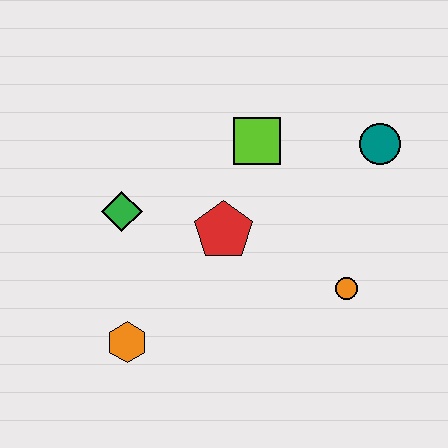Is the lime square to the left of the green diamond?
No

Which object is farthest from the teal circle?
The orange hexagon is farthest from the teal circle.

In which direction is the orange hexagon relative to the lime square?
The orange hexagon is below the lime square.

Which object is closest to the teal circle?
The lime square is closest to the teal circle.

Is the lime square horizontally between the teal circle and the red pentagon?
Yes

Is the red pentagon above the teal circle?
No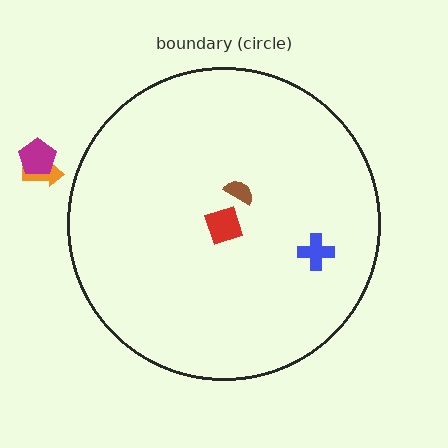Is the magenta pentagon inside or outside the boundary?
Outside.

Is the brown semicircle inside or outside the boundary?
Inside.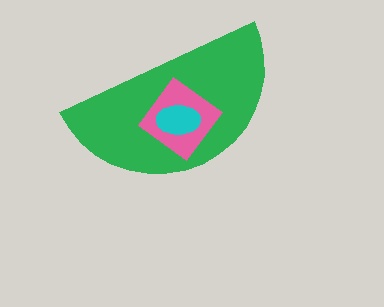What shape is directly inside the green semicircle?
The pink diamond.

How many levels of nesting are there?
3.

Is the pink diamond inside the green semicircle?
Yes.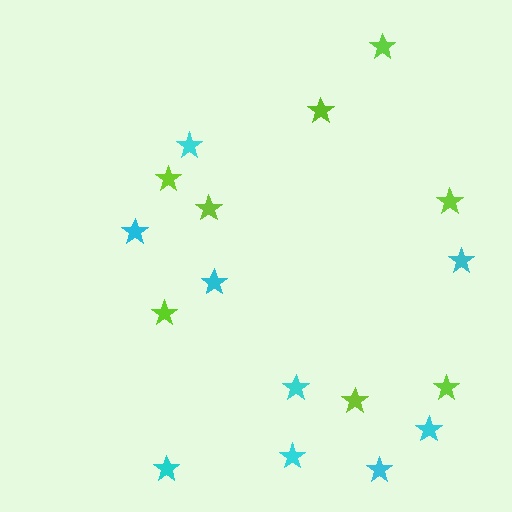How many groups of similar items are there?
There are 2 groups: one group of cyan stars (9) and one group of lime stars (8).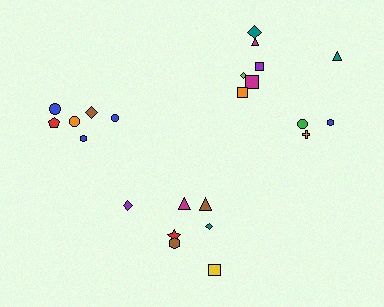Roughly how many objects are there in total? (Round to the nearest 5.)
Roughly 25 objects in total.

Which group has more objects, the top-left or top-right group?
The top-right group.